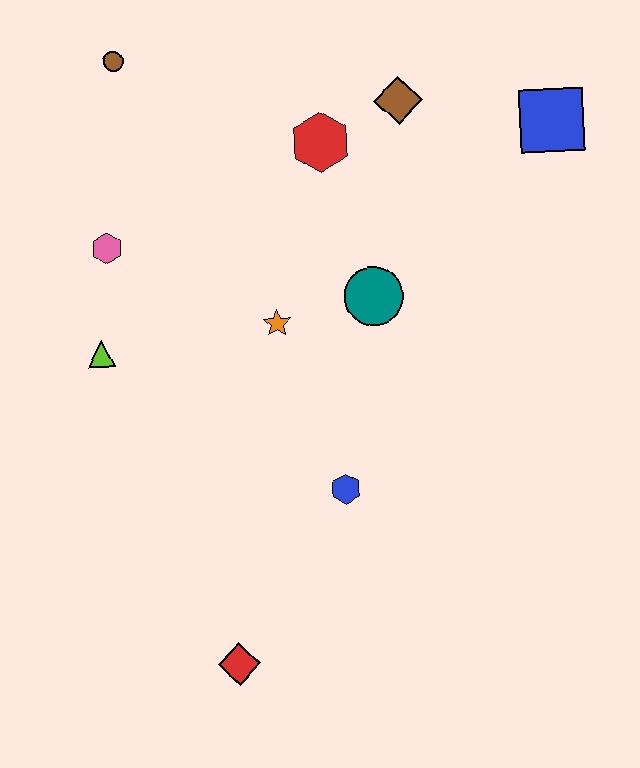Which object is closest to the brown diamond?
The red hexagon is closest to the brown diamond.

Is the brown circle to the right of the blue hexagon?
No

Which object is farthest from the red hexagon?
The red diamond is farthest from the red hexagon.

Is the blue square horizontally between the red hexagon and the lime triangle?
No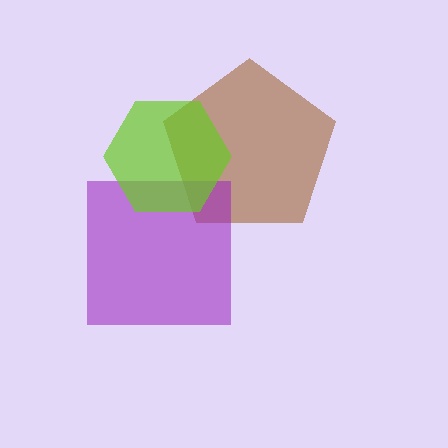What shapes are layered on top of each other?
The layered shapes are: a brown pentagon, a purple square, a lime hexagon.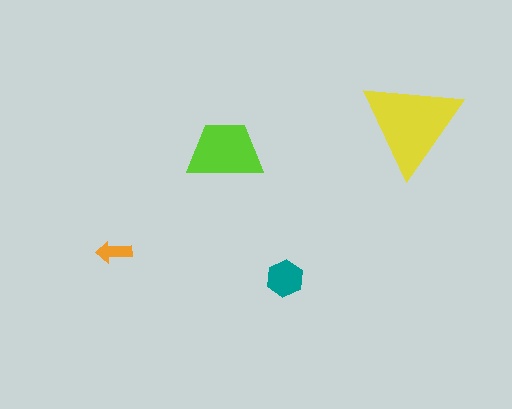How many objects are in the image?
There are 4 objects in the image.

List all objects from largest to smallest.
The yellow triangle, the lime trapezoid, the teal hexagon, the orange arrow.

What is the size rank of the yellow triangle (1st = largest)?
1st.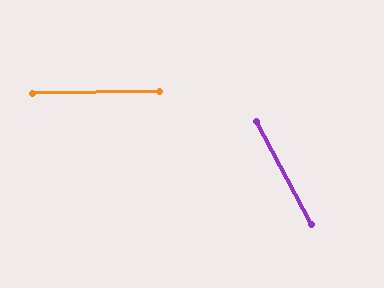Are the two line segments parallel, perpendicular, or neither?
Neither parallel nor perpendicular — they differ by about 63°.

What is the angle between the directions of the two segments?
Approximately 63 degrees.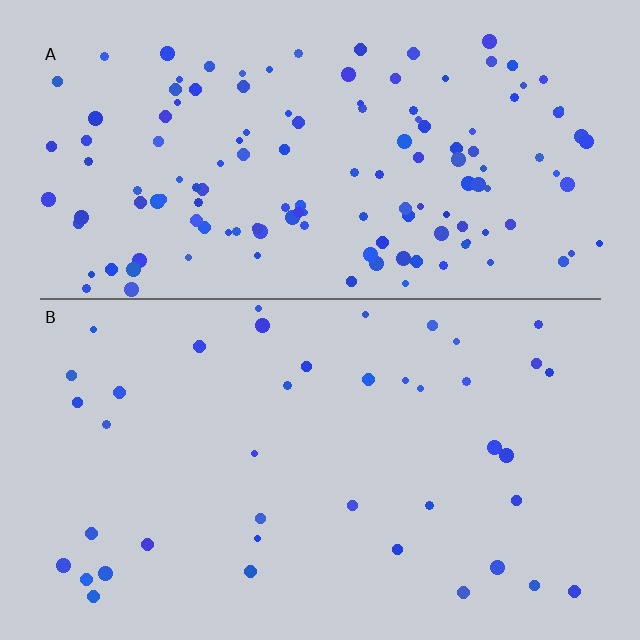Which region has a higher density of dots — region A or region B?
A (the top).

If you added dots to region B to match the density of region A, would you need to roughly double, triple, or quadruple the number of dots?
Approximately triple.